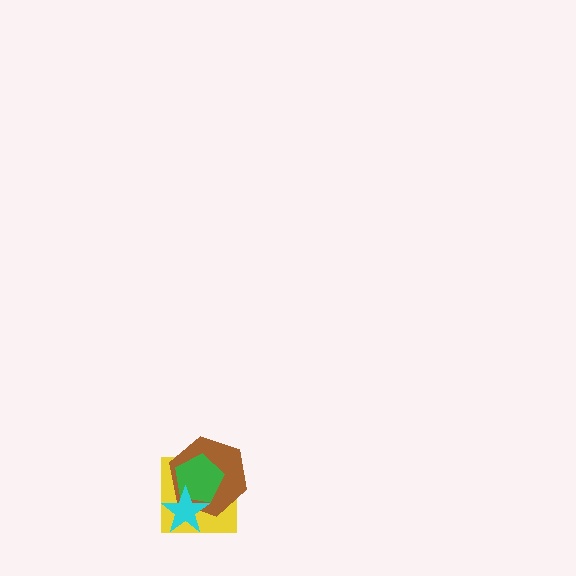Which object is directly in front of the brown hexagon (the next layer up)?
The green pentagon is directly in front of the brown hexagon.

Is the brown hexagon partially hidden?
Yes, it is partially covered by another shape.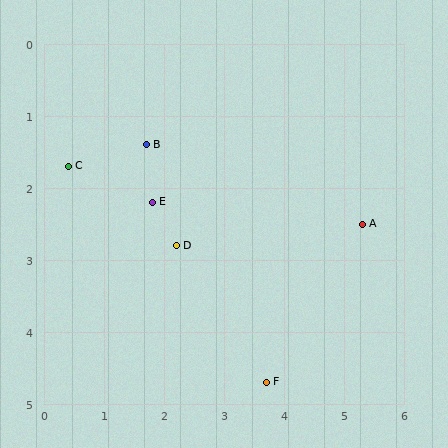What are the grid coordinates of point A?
Point A is at approximately (5.3, 2.5).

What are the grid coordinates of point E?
Point E is at approximately (1.8, 2.2).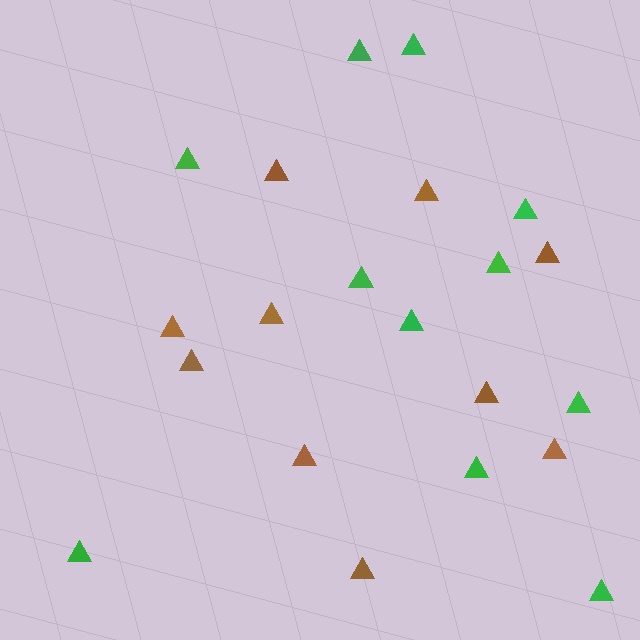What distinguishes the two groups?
There are 2 groups: one group of brown triangles (10) and one group of green triangles (11).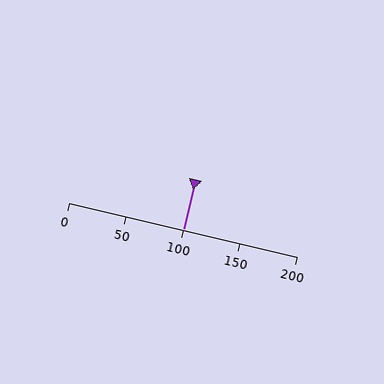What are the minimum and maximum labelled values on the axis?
The axis runs from 0 to 200.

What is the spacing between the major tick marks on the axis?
The major ticks are spaced 50 apart.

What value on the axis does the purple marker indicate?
The marker indicates approximately 100.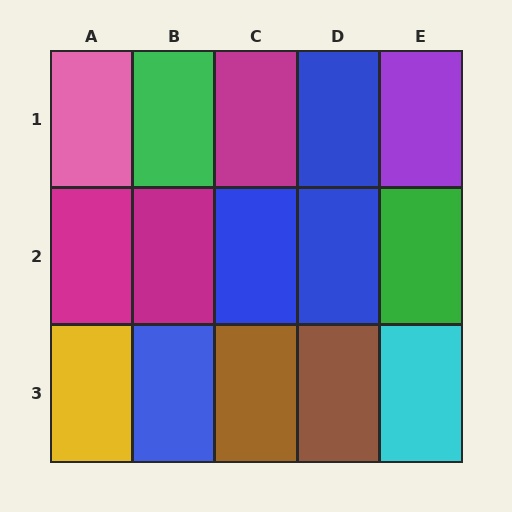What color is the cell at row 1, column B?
Green.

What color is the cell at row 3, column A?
Yellow.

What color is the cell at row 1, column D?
Blue.